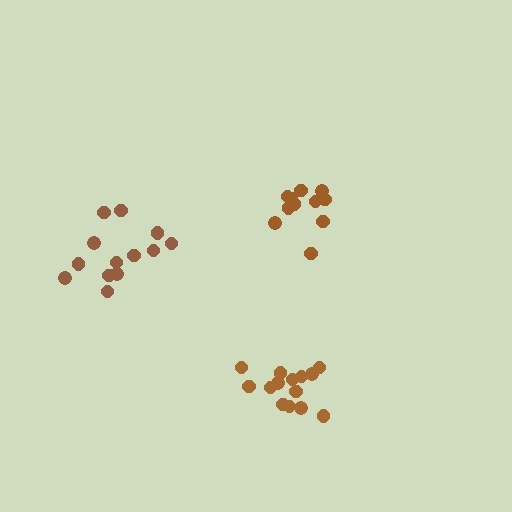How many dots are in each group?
Group 1: 11 dots, Group 2: 13 dots, Group 3: 14 dots (38 total).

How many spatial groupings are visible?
There are 3 spatial groupings.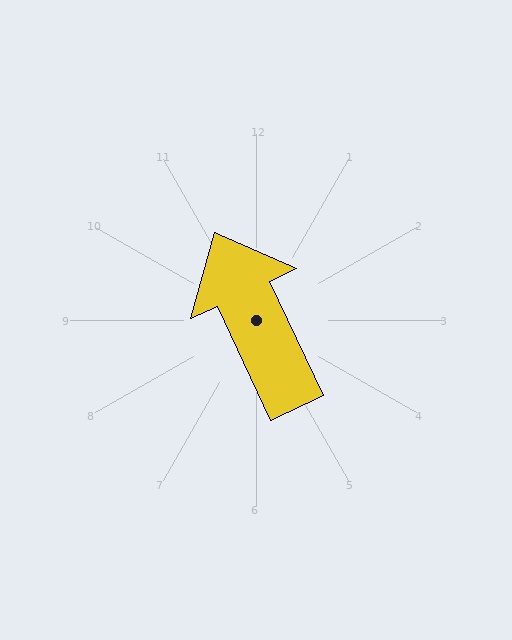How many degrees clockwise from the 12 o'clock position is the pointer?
Approximately 335 degrees.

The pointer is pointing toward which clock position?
Roughly 11 o'clock.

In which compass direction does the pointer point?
Northwest.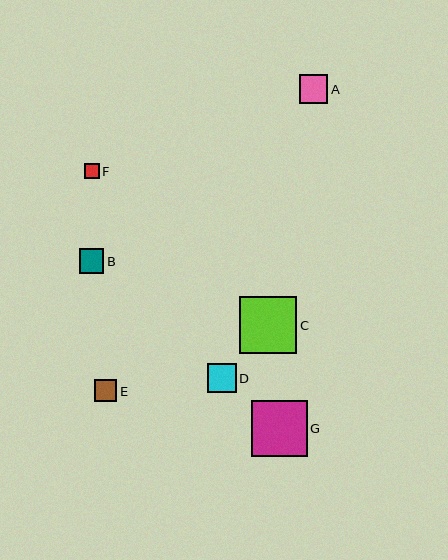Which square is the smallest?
Square F is the smallest with a size of approximately 15 pixels.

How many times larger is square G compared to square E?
Square G is approximately 2.6 times the size of square E.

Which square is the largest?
Square C is the largest with a size of approximately 57 pixels.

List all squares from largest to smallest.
From largest to smallest: C, G, D, A, B, E, F.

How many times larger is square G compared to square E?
Square G is approximately 2.6 times the size of square E.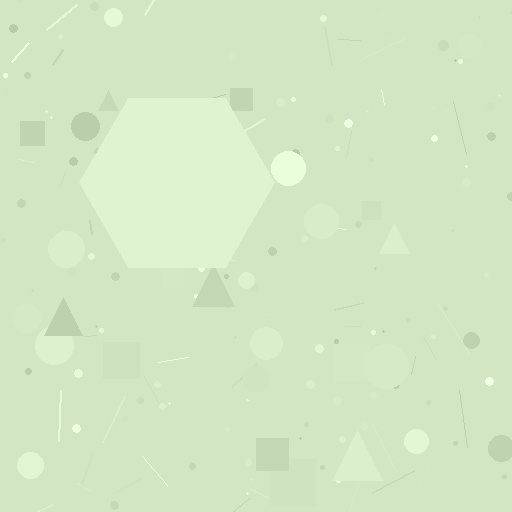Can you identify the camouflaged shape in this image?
The camouflaged shape is a hexagon.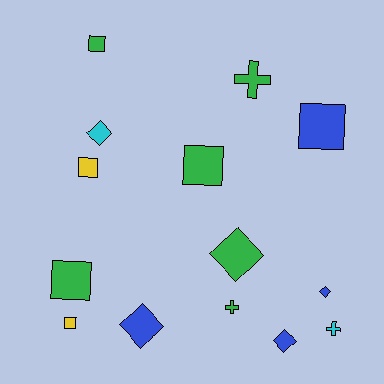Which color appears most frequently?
Green, with 6 objects.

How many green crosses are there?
There are 2 green crosses.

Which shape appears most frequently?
Square, with 6 objects.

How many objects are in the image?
There are 14 objects.